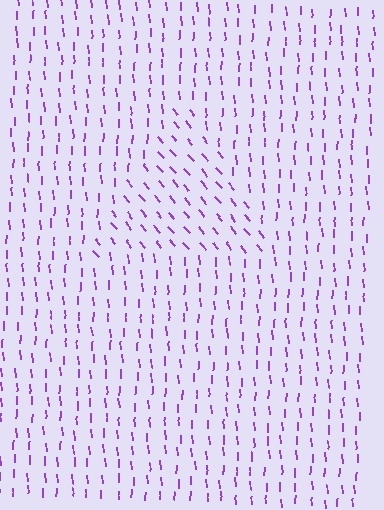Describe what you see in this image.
The image is filled with small purple line segments. A triangle region in the image has lines oriented differently from the surrounding lines, creating a visible texture boundary.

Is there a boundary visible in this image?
Yes, there is a texture boundary formed by a change in line orientation.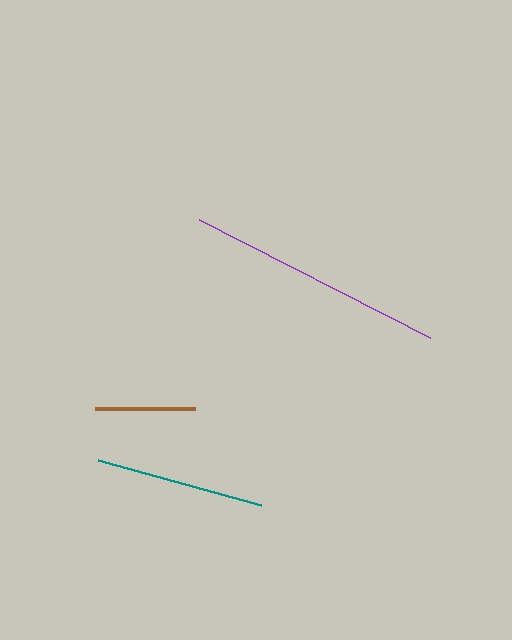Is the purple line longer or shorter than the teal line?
The purple line is longer than the teal line.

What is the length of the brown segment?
The brown segment is approximately 100 pixels long.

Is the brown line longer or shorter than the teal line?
The teal line is longer than the brown line.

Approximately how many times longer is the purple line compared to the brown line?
The purple line is approximately 2.6 times the length of the brown line.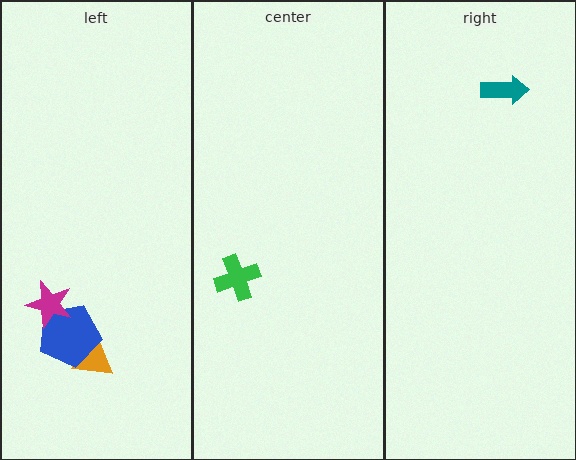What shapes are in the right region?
The teal arrow.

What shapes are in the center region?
The green cross.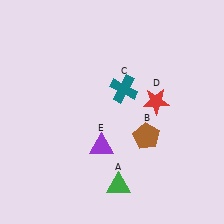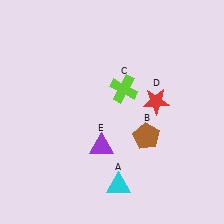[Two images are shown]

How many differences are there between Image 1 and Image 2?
There are 2 differences between the two images.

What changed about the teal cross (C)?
In Image 1, C is teal. In Image 2, it changed to lime.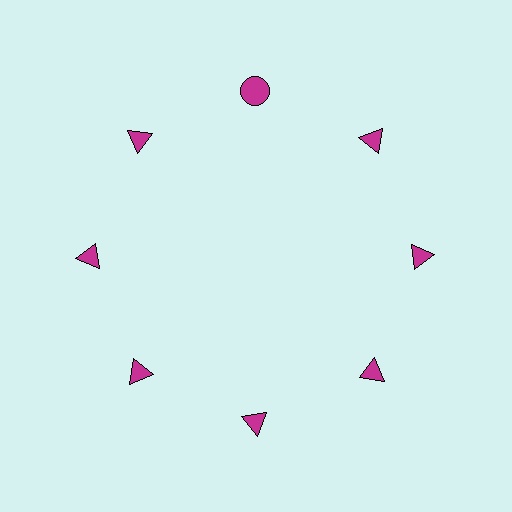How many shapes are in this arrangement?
There are 8 shapes arranged in a ring pattern.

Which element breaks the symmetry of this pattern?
The magenta circle at roughly the 12 o'clock position breaks the symmetry. All other shapes are magenta triangles.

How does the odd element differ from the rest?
It has a different shape: circle instead of triangle.